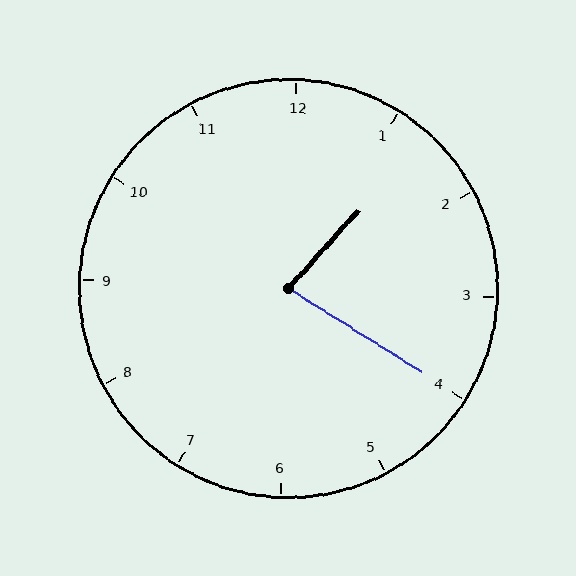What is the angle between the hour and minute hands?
Approximately 80 degrees.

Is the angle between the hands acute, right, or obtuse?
It is acute.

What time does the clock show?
1:20.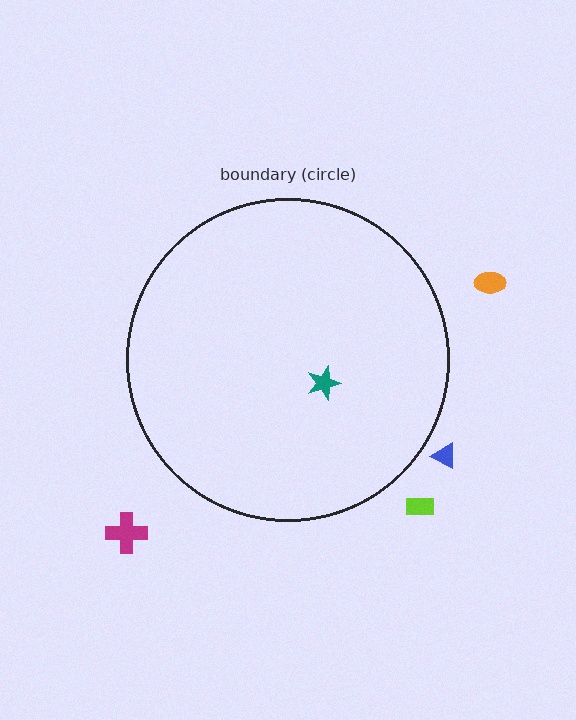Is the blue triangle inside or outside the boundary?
Outside.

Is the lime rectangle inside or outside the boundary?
Outside.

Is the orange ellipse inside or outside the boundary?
Outside.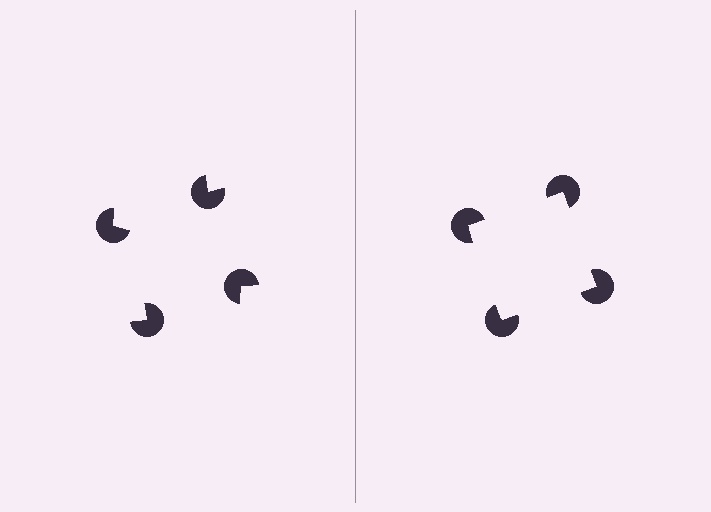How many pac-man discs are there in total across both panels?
8 — 4 on each side.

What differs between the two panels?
The pac-man discs are positioned identically on both sides; only the wedge orientations differ. On the right they align to a square; on the left they are misaligned.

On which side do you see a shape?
An illusory square appears on the right side. On the left side the wedge cuts are rotated, so no coherent shape forms.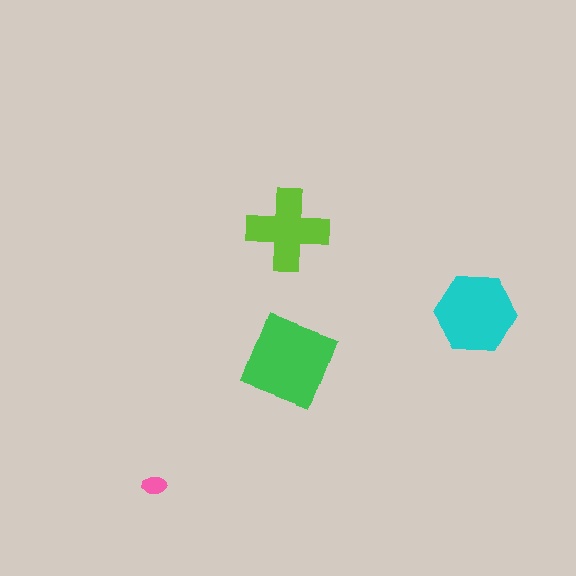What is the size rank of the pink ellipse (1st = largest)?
4th.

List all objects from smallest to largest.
The pink ellipse, the lime cross, the cyan hexagon, the green diamond.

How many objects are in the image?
There are 4 objects in the image.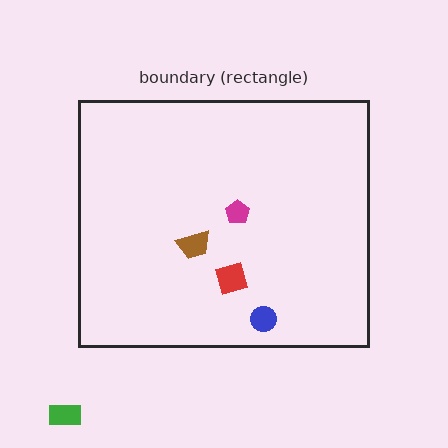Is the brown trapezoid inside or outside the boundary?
Inside.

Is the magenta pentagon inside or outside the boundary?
Inside.